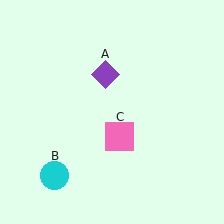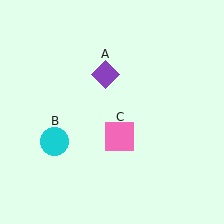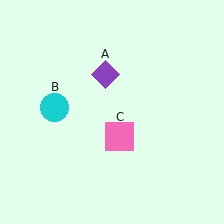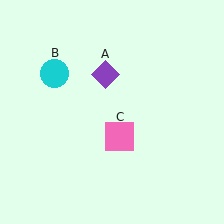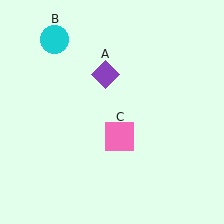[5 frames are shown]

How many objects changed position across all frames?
1 object changed position: cyan circle (object B).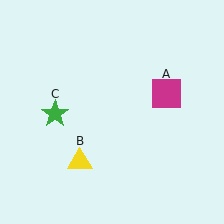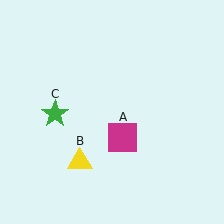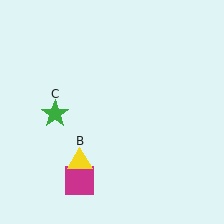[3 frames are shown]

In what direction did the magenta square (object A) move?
The magenta square (object A) moved down and to the left.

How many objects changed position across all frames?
1 object changed position: magenta square (object A).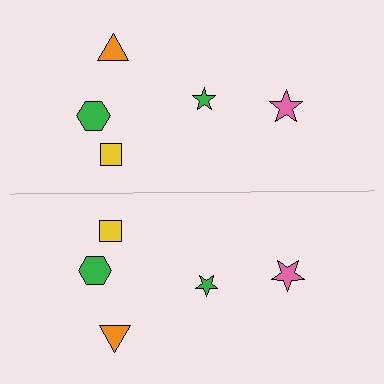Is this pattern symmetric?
Yes, this pattern has bilateral (reflection) symmetry.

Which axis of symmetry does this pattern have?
The pattern has a horizontal axis of symmetry running through the center of the image.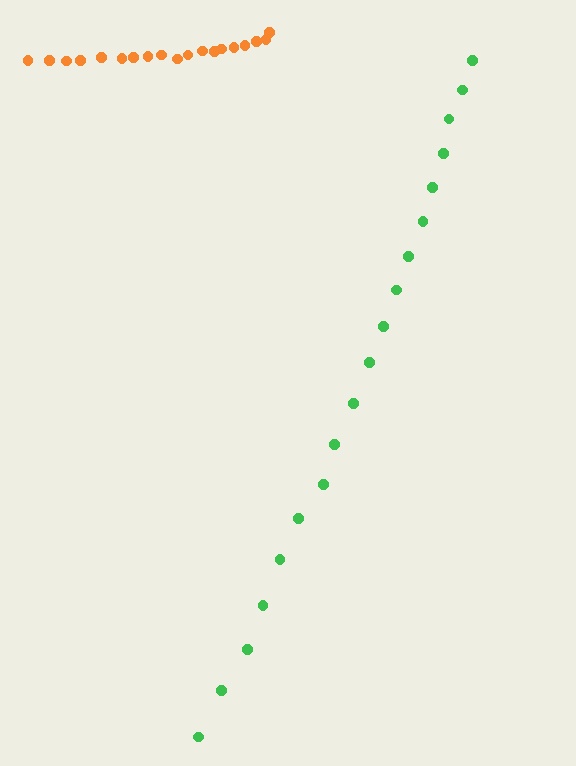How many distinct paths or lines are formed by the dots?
There are 2 distinct paths.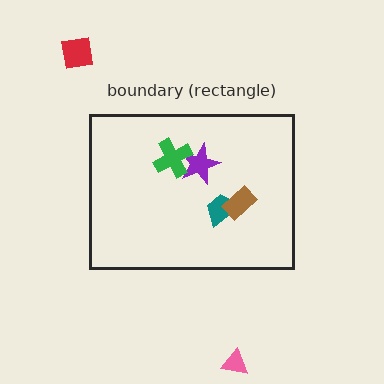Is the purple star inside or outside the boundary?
Inside.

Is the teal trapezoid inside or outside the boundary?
Inside.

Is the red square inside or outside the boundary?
Outside.